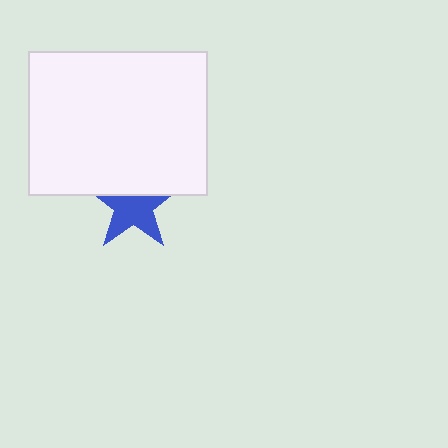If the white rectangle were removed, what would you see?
You would see the complete blue star.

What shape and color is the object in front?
The object in front is a white rectangle.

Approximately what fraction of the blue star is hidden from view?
Roughly 36% of the blue star is hidden behind the white rectangle.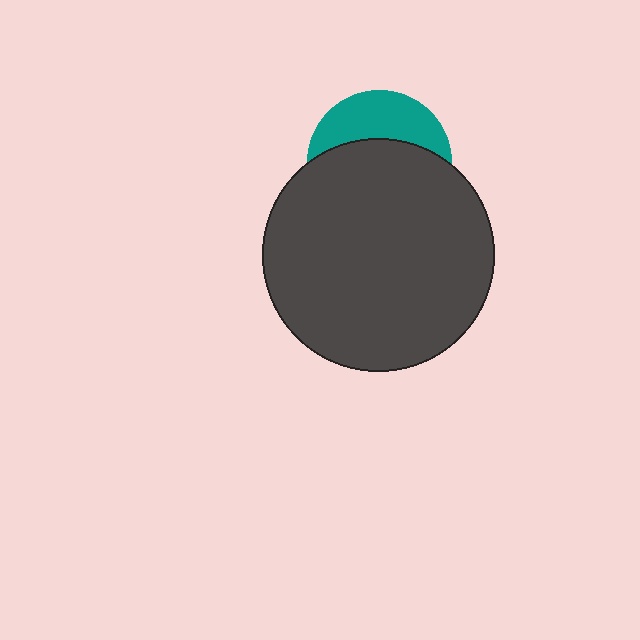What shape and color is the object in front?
The object in front is a dark gray circle.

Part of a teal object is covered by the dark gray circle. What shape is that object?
It is a circle.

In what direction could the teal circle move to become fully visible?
The teal circle could move up. That would shift it out from behind the dark gray circle entirely.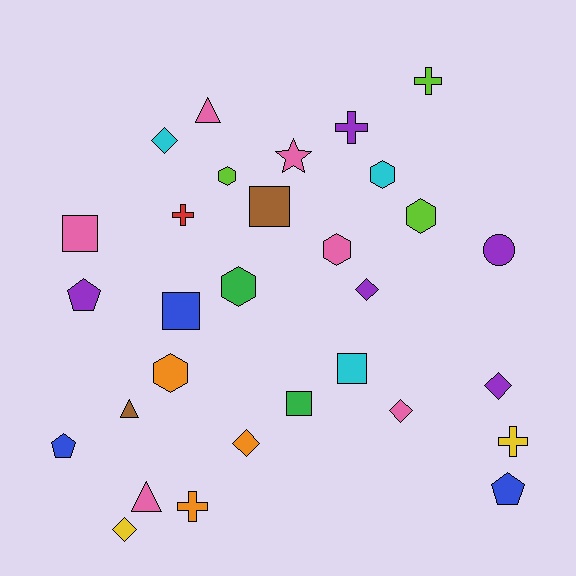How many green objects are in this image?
There are 2 green objects.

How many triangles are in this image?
There are 3 triangles.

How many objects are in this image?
There are 30 objects.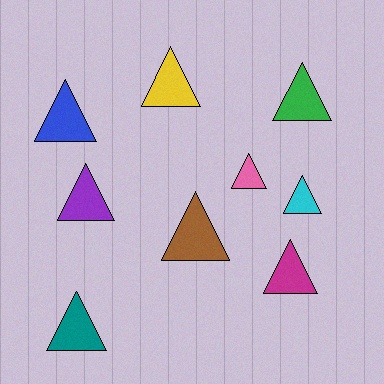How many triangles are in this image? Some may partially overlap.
There are 9 triangles.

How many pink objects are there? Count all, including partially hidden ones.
There is 1 pink object.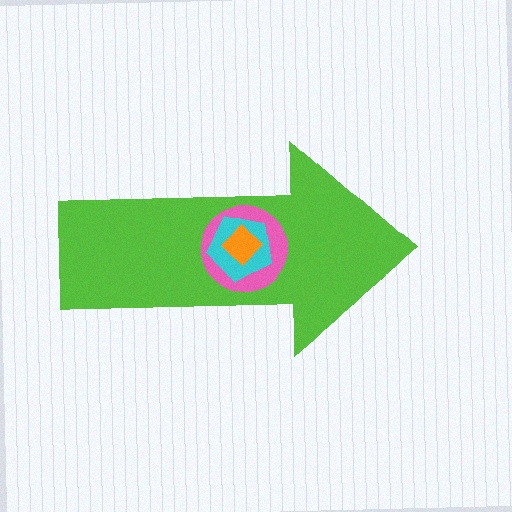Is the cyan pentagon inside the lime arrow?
Yes.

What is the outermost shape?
The lime arrow.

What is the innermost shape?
The orange diamond.